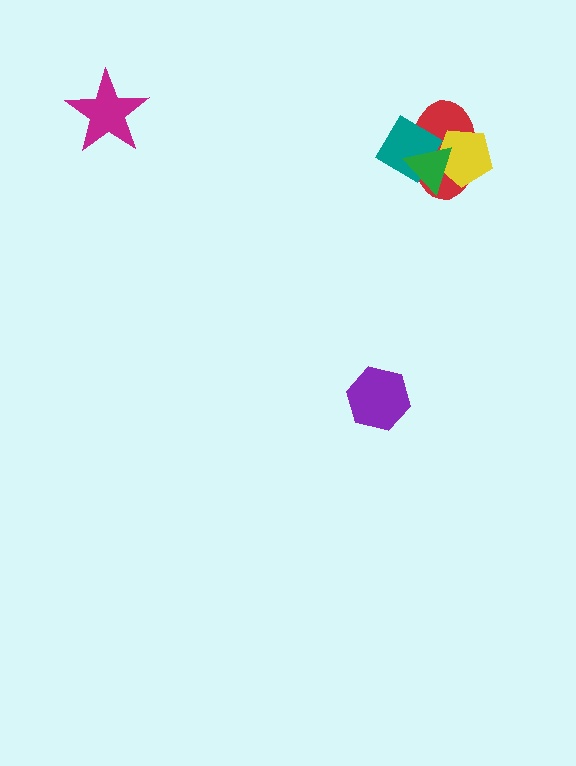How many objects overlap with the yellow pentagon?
3 objects overlap with the yellow pentagon.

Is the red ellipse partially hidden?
Yes, it is partially covered by another shape.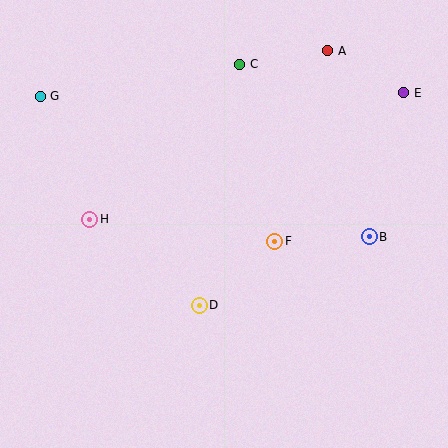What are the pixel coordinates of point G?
Point G is at (40, 96).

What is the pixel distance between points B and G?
The distance between B and G is 358 pixels.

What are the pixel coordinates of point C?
Point C is at (240, 64).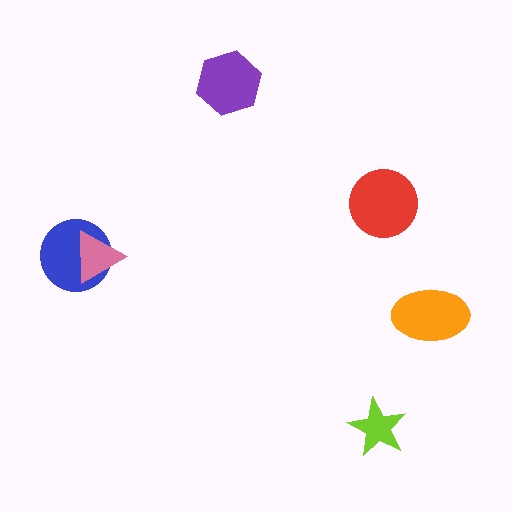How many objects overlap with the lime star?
0 objects overlap with the lime star.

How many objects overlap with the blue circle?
1 object overlaps with the blue circle.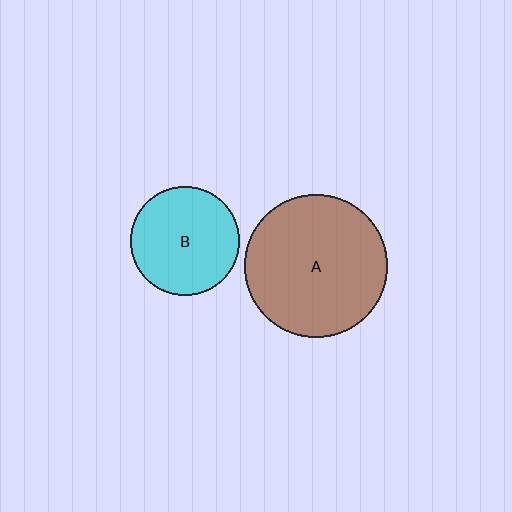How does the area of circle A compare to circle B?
Approximately 1.7 times.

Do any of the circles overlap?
No, none of the circles overlap.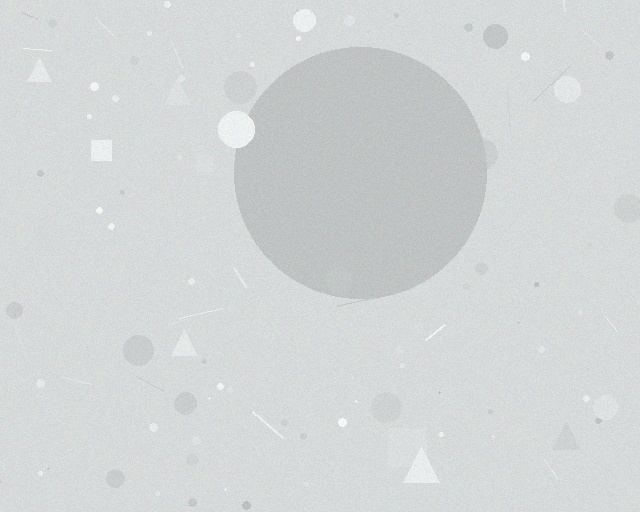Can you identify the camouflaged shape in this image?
The camouflaged shape is a circle.